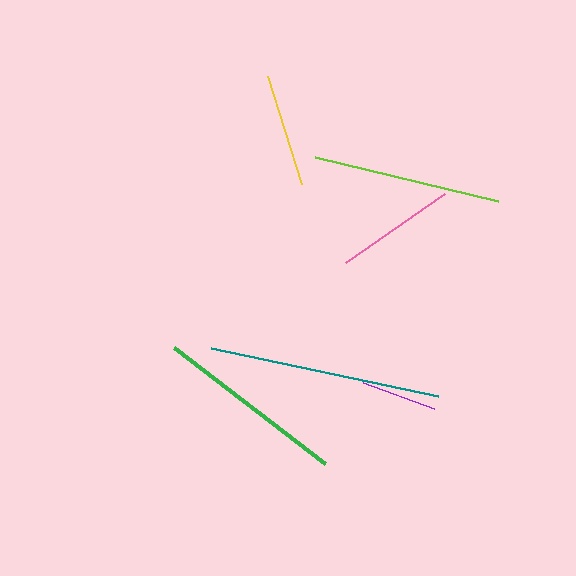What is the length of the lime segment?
The lime segment is approximately 188 pixels long.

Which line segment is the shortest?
The purple line is the shortest at approximately 75 pixels.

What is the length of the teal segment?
The teal segment is approximately 232 pixels long.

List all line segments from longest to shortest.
From longest to shortest: teal, green, lime, pink, yellow, purple.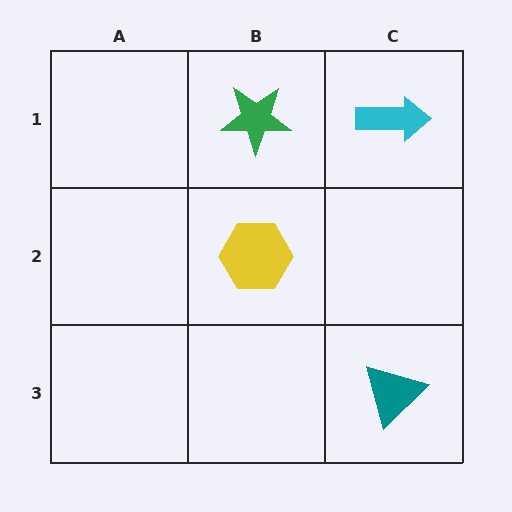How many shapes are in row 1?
2 shapes.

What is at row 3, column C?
A teal triangle.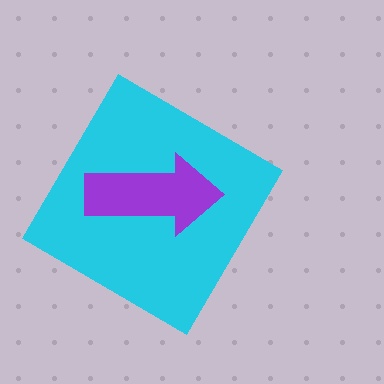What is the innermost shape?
The purple arrow.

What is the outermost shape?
The cyan diamond.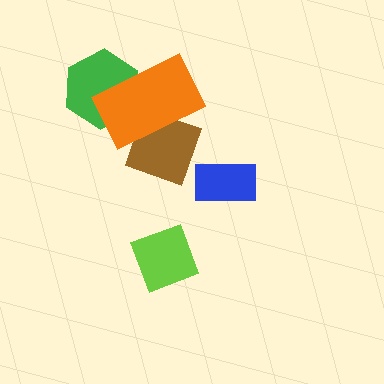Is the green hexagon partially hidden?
Yes, it is partially covered by another shape.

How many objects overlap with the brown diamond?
1 object overlaps with the brown diamond.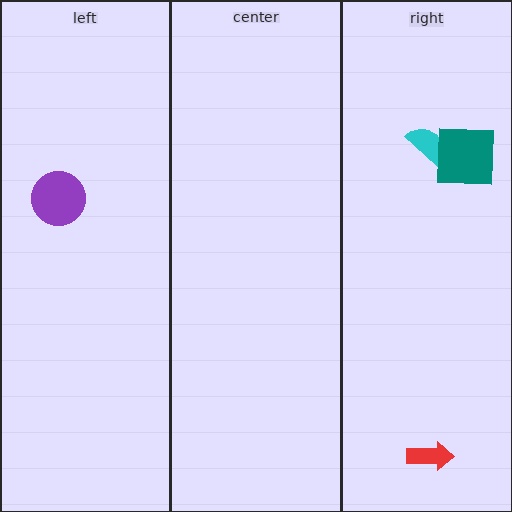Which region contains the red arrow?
The right region.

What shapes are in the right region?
The cyan semicircle, the red arrow, the teal square.